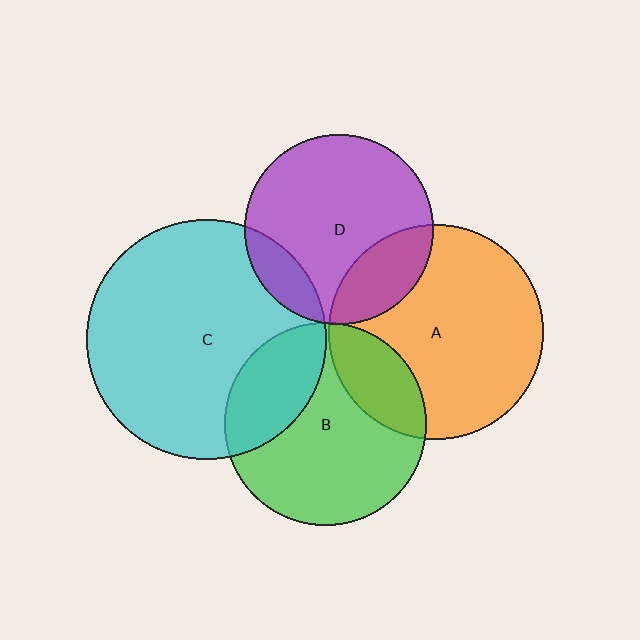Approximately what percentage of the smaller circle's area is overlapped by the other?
Approximately 15%.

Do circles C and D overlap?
Yes.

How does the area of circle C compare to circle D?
Approximately 1.6 times.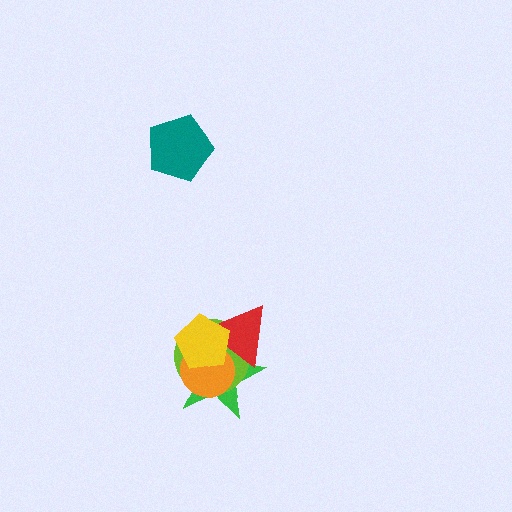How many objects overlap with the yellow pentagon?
4 objects overlap with the yellow pentagon.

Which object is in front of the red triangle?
The yellow pentagon is in front of the red triangle.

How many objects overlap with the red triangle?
4 objects overlap with the red triangle.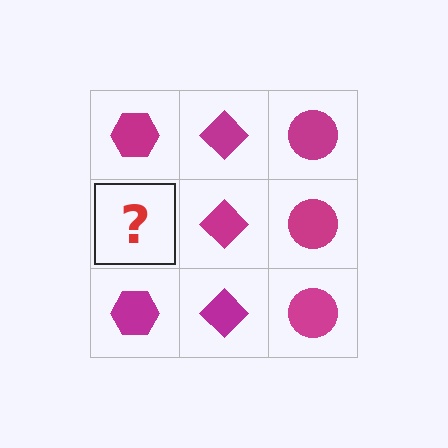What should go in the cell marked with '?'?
The missing cell should contain a magenta hexagon.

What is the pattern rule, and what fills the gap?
The rule is that each column has a consistent shape. The gap should be filled with a magenta hexagon.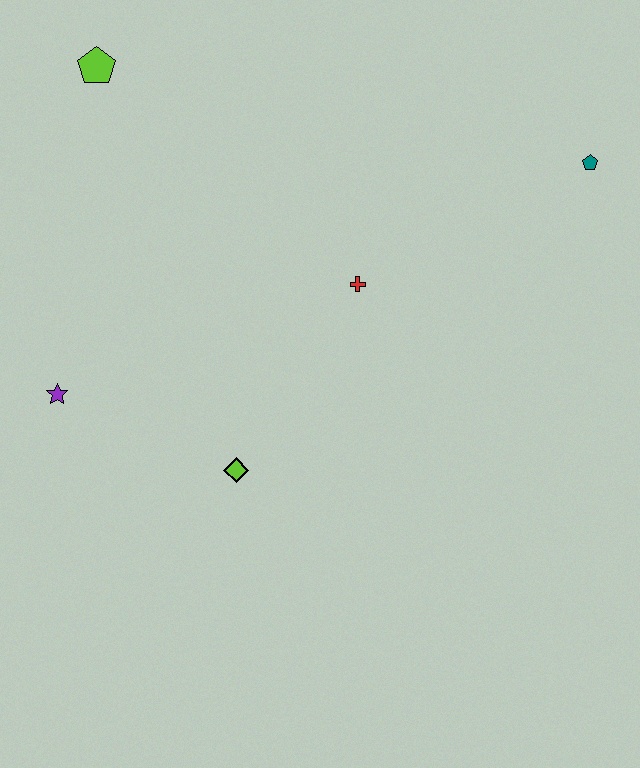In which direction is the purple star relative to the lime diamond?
The purple star is to the left of the lime diamond.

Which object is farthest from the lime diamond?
The teal pentagon is farthest from the lime diamond.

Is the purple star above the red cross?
No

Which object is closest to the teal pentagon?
The red cross is closest to the teal pentagon.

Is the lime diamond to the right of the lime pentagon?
Yes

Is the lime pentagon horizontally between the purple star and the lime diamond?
Yes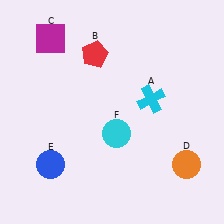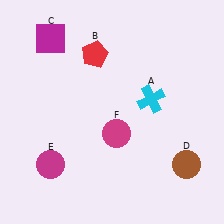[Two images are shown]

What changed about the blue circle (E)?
In Image 1, E is blue. In Image 2, it changed to magenta.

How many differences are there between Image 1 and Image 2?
There are 3 differences between the two images.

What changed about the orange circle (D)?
In Image 1, D is orange. In Image 2, it changed to brown.